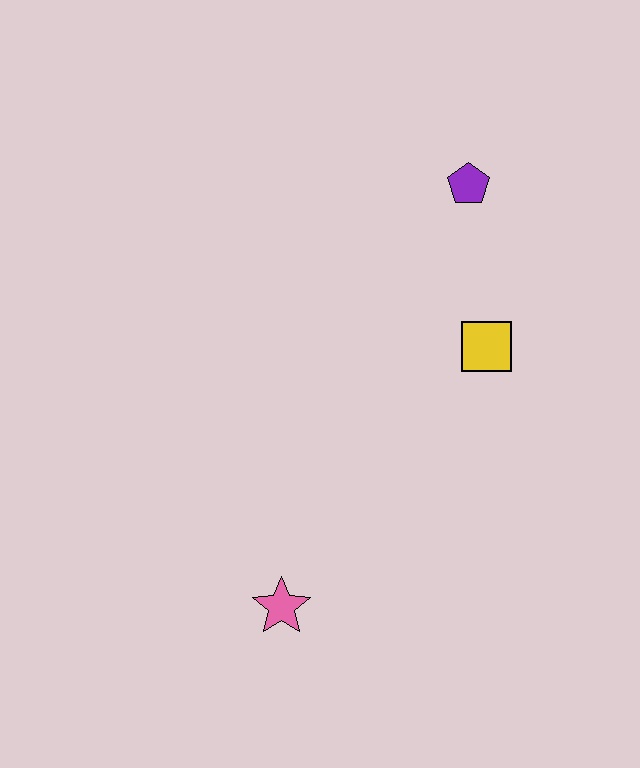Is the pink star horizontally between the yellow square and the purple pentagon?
No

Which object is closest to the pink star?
The yellow square is closest to the pink star.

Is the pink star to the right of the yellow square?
No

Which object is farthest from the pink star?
The purple pentagon is farthest from the pink star.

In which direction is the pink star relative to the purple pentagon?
The pink star is below the purple pentagon.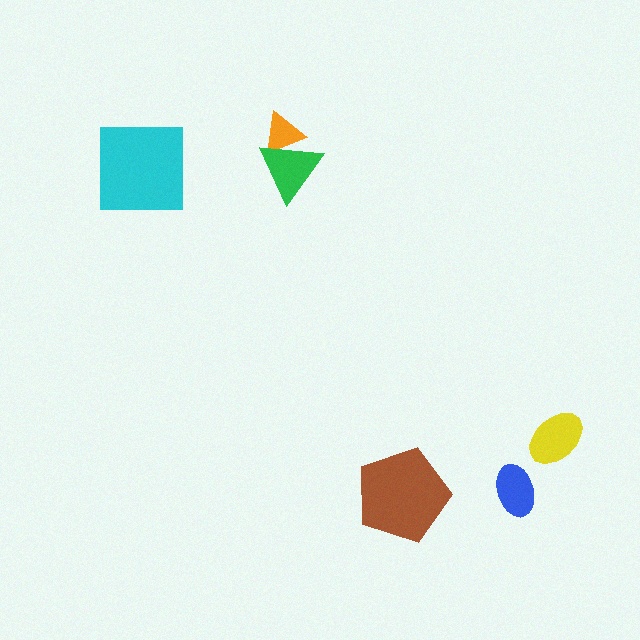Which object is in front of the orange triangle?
The green triangle is in front of the orange triangle.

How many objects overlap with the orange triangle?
1 object overlaps with the orange triangle.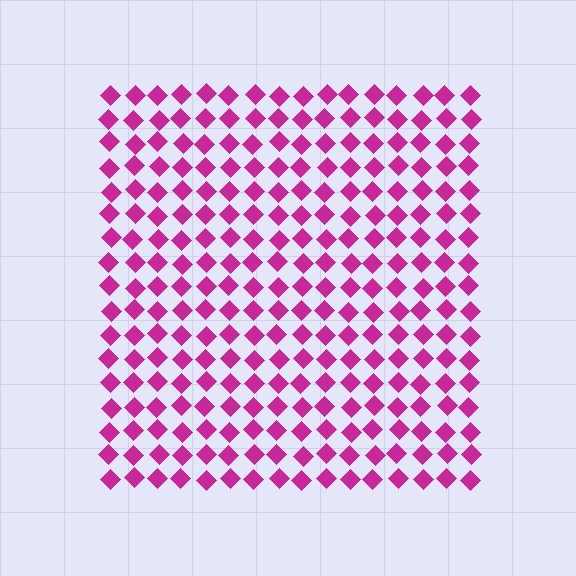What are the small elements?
The small elements are diamonds.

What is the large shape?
The large shape is a square.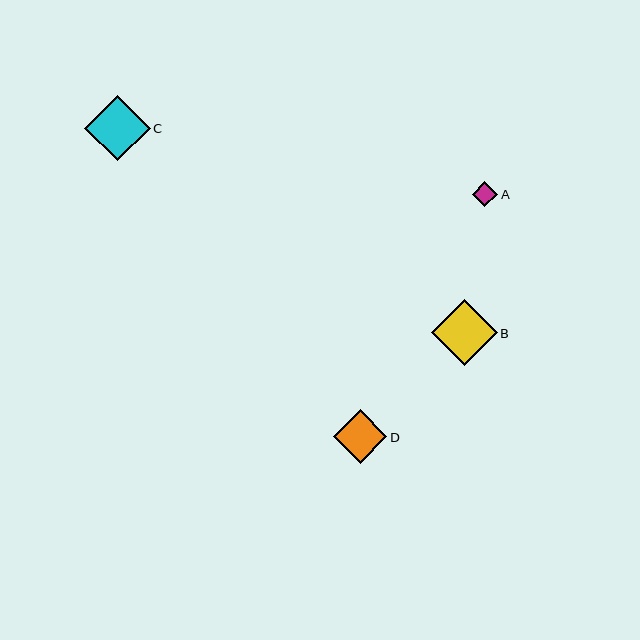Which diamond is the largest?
Diamond B is the largest with a size of approximately 66 pixels.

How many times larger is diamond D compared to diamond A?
Diamond D is approximately 2.1 times the size of diamond A.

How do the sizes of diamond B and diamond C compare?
Diamond B and diamond C are approximately the same size.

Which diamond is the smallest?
Diamond A is the smallest with a size of approximately 26 pixels.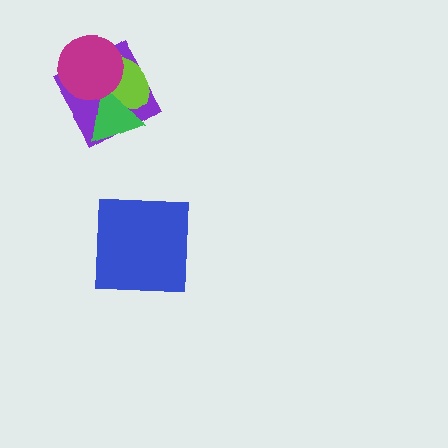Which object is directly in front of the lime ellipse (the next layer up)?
The green triangle is directly in front of the lime ellipse.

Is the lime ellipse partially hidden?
Yes, it is partially covered by another shape.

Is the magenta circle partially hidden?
No, no other shape covers it.